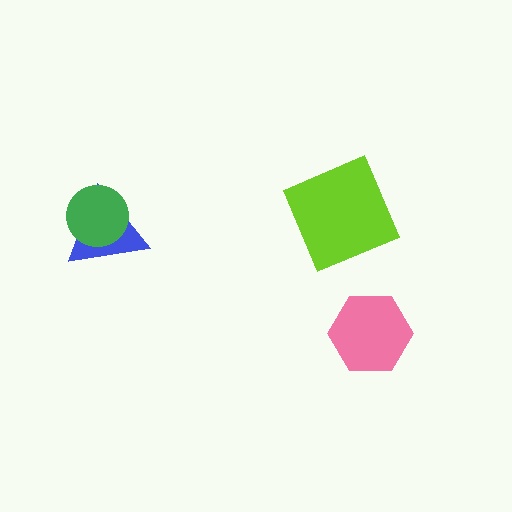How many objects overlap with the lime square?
0 objects overlap with the lime square.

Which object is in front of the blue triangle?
The green circle is in front of the blue triangle.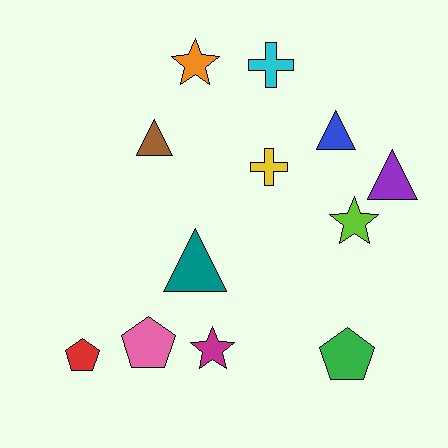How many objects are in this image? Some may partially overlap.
There are 12 objects.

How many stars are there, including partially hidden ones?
There are 3 stars.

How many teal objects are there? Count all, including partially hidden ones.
There is 1 teal object.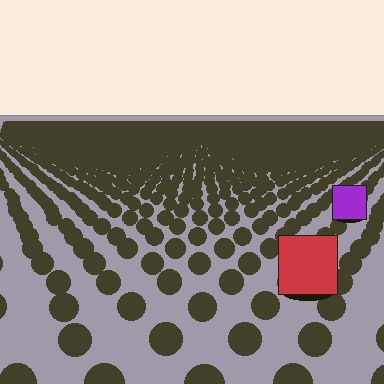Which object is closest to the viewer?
The red square is closest. The texture marks near it are larger and more spread out.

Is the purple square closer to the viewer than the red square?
No. The red square is closer — you can tell from the texture gradient: the ground texture is coarser near it.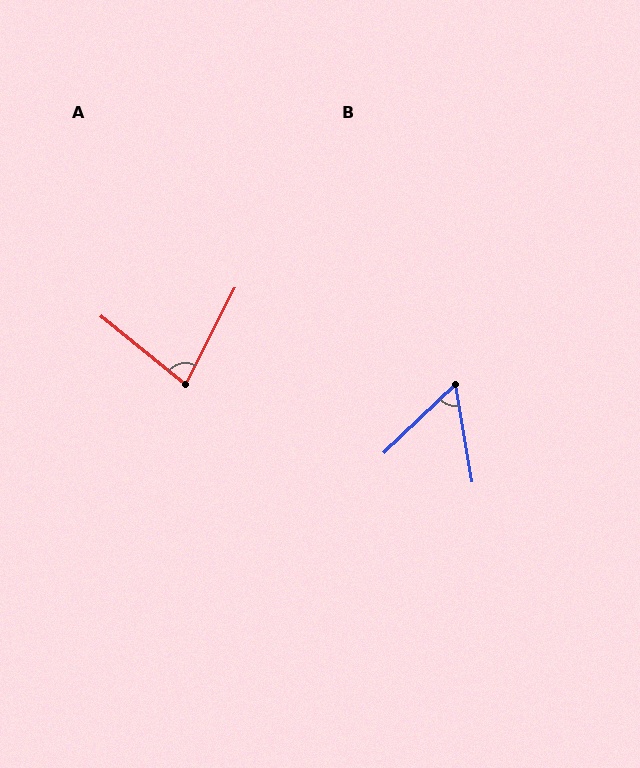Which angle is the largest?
A, at approximately 78 degrees.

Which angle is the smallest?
B, at approximately 56 degrees.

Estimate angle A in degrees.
Approximately 78 degrees.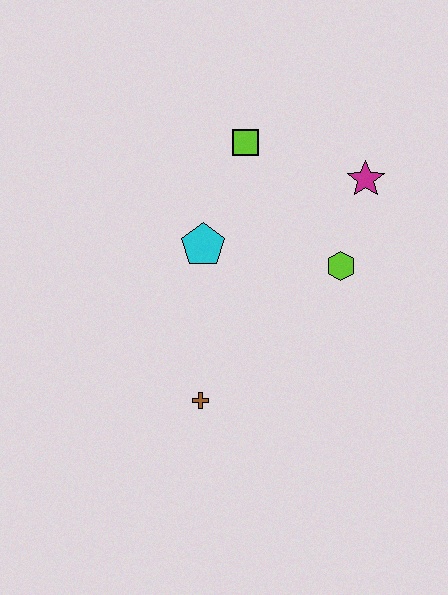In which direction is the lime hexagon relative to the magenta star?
The lime hexagon is below the magenta star.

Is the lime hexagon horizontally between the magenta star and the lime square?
Yes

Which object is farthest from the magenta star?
The brown cross is farthest from the magenta star.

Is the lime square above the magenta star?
Yes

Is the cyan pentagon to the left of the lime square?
Yes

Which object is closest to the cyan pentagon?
The lime square is closest to the cyan pentagon.